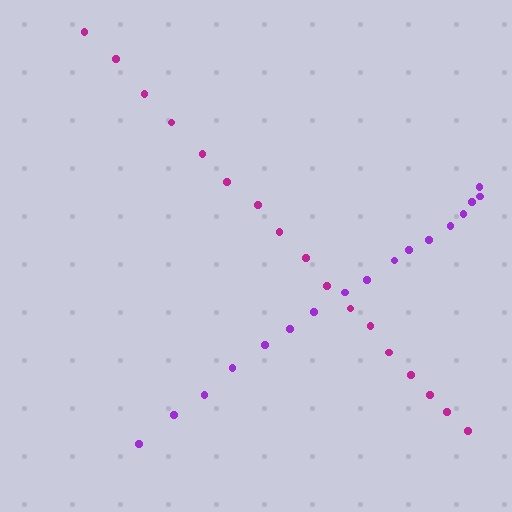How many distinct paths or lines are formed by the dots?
There are 2 distinct paths.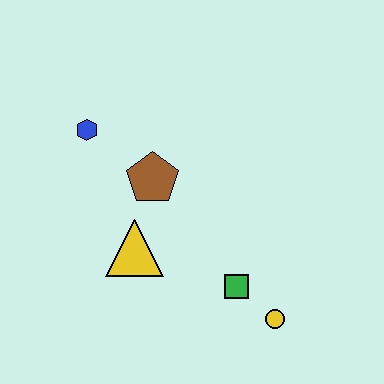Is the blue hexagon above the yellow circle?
Yes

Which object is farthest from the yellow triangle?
The yellow circle is farthest from the yellow triangle.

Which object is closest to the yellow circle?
The green square is closest to the yellow circle.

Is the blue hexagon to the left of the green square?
Yes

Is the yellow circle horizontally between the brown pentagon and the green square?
No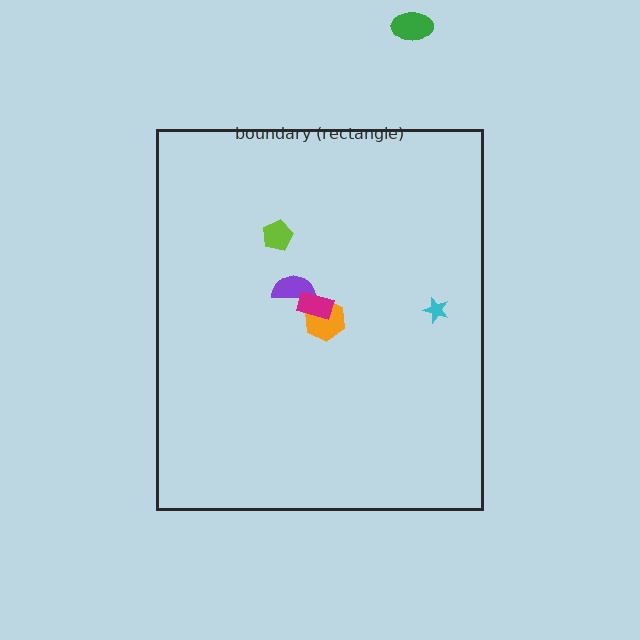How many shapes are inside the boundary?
5 inside, 1 outside.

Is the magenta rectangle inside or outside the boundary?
Inside.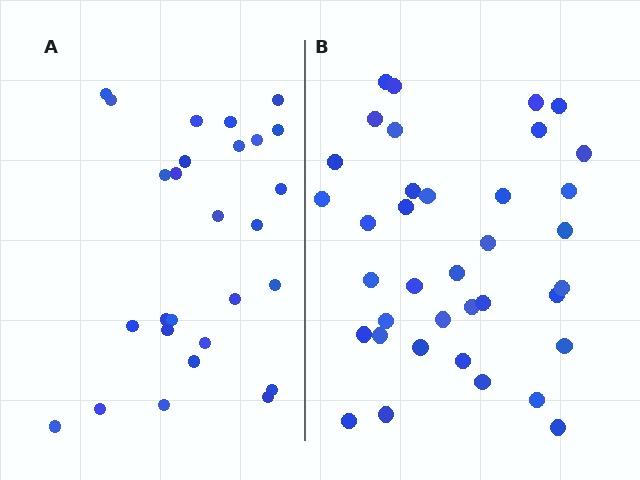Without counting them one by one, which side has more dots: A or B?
Region B (the right region) has more dots.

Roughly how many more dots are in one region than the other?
Region B has roughly 10 or so more dots than region A.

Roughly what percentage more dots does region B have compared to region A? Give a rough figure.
About 35% more.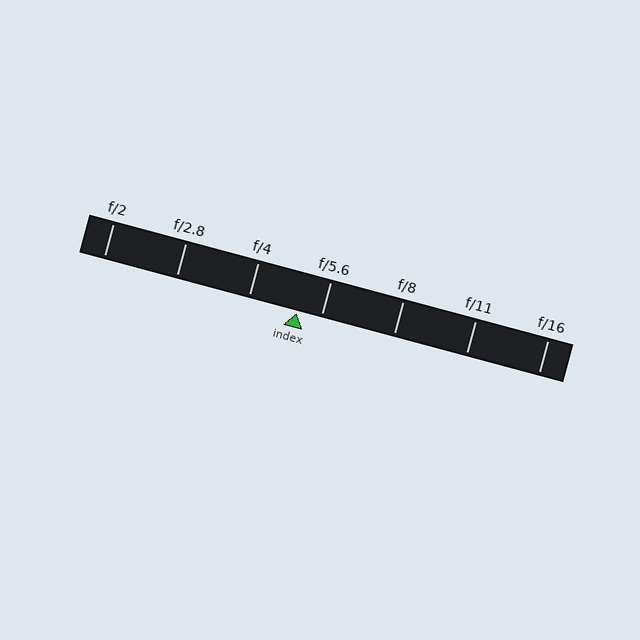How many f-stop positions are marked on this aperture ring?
There are 7 f-stop positions marked.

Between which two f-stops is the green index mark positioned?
The index mark is between f/4 and f/5.6.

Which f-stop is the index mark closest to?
The index mark is closest to f/5.6.